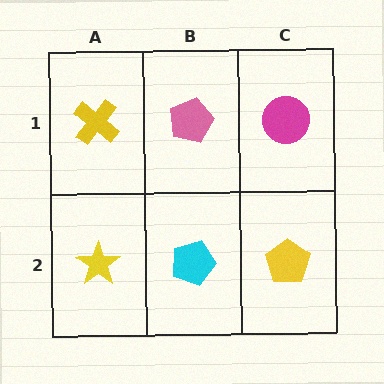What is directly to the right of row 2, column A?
A cyan pentagon.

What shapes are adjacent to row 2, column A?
A yellow cross (row 1, column A), a cyan pentagon (row 2, column B).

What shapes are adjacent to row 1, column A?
A yellow star (row 2, column A), a pink pentagon (row 1, column B).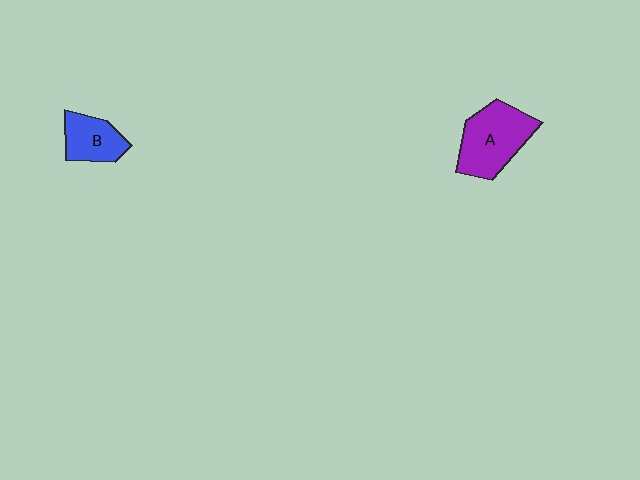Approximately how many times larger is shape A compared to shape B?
Approximately 1.6 times.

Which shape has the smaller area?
Shape B (blue).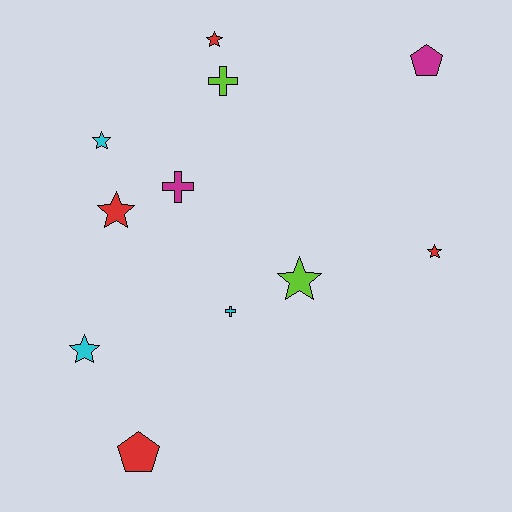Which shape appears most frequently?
Star, with 6 objects.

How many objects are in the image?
There are 11 objects.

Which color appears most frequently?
Red, with 4 objects.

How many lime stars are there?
There is 1 lime star.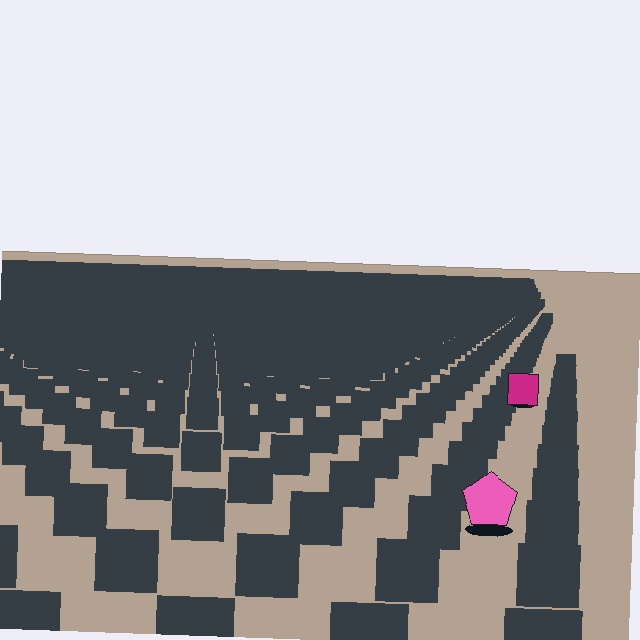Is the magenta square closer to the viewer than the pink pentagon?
No. The pink pentagon is closer — you can tell from the texture gradient: the ground texture is coarser near it.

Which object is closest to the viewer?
The pink pentagon is closest. The texture marks near it are larger and more spread out.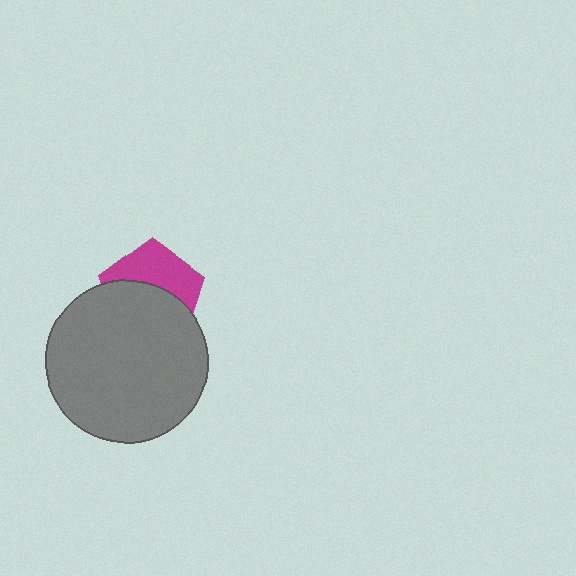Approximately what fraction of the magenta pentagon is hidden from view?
Roughly 56% of the magenta pentagon is hidden behind the gray circle.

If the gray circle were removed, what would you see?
You would see the complete magenta pentagon.